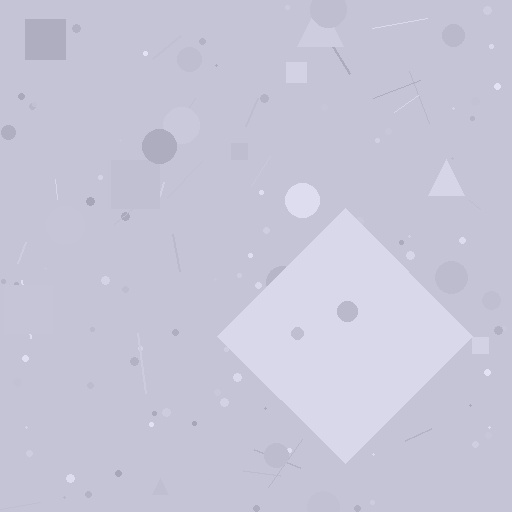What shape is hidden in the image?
A diamond is hidden in the image.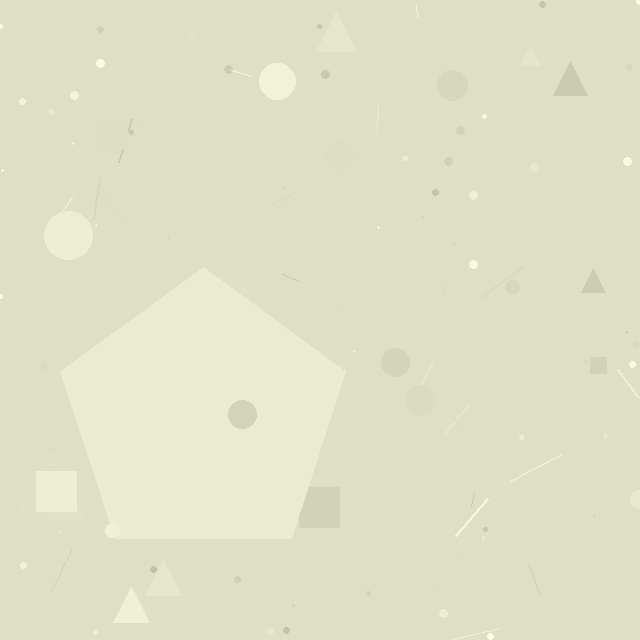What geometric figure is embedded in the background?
A pentagon is embedded in the background.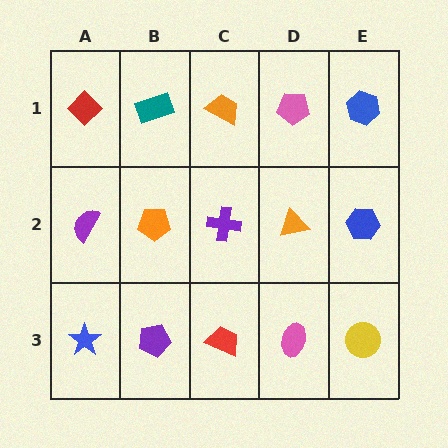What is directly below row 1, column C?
A purple cross.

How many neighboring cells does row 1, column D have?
3.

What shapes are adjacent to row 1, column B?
An orange pentagon (row 2, column B), a red diamond (row 1, column A), an orange trapezoid (row 1, column C).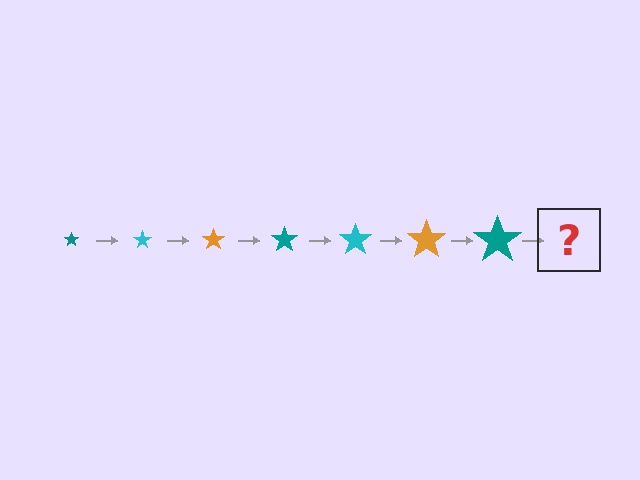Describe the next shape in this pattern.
It should be a cyan star, larger than the previous one.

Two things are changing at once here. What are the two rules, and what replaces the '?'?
The two rules are that the star grows larger each step and the color cycles through teal, cyan, and orange. The '?' should be a cyan star, larger than the previous one.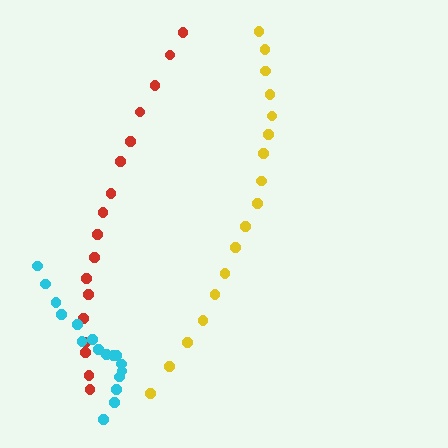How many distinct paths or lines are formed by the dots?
There are 3 distinct paths.